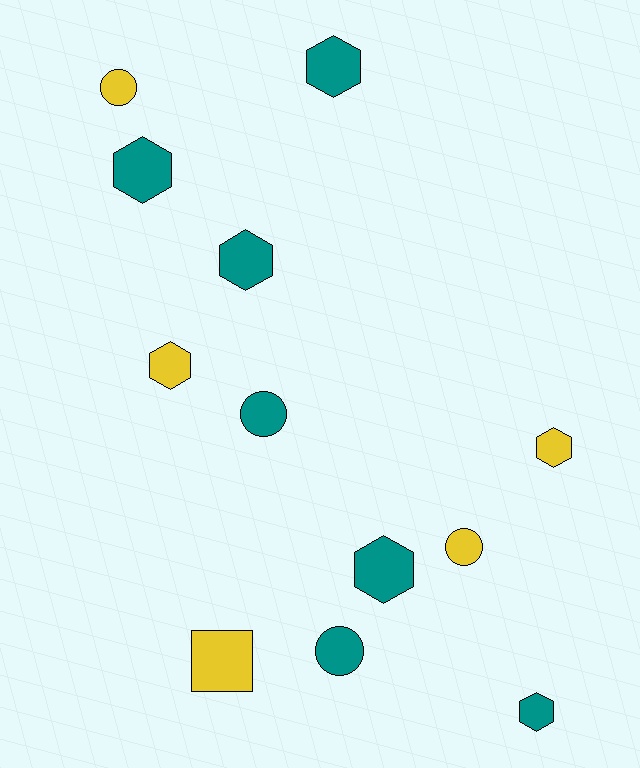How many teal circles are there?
There are 2 teal circles.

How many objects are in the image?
There are 12 objects.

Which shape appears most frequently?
Hexagon, with 7 objects.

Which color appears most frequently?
Teal, with 7 objects.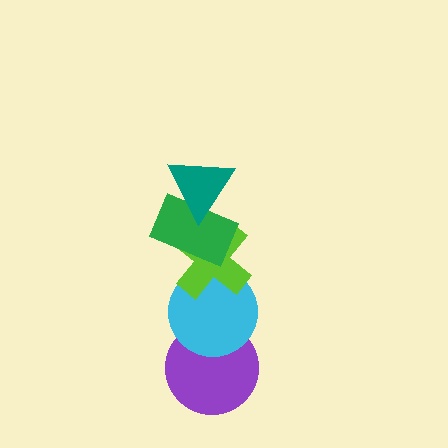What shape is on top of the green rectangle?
The teal triangle is on top of the green rectangle.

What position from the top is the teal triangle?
The teal triangle is 1st from the top.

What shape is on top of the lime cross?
The green rectangle is on top of the lime cross.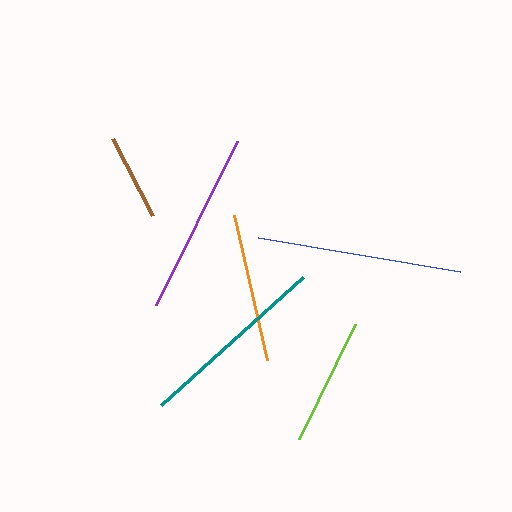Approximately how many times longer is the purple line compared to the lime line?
The purple line is approximately 1.4 times the length of the lime line.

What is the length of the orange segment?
The orange segment is approximately 149 pixels long.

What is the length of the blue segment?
The blue segment is approximately 204 pixels long.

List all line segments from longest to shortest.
From longest to shortest: blue, teal, purple, orange, lime, brown.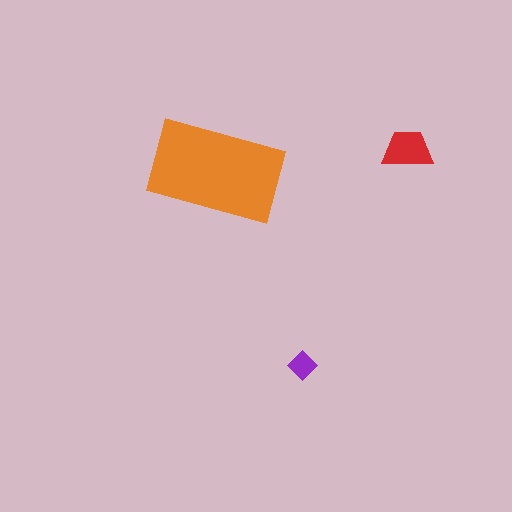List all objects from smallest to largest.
The purple diamond, the red trapezoid, the orange rectangle.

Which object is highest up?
The red trapezoid is topmost.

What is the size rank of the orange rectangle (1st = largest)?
1st.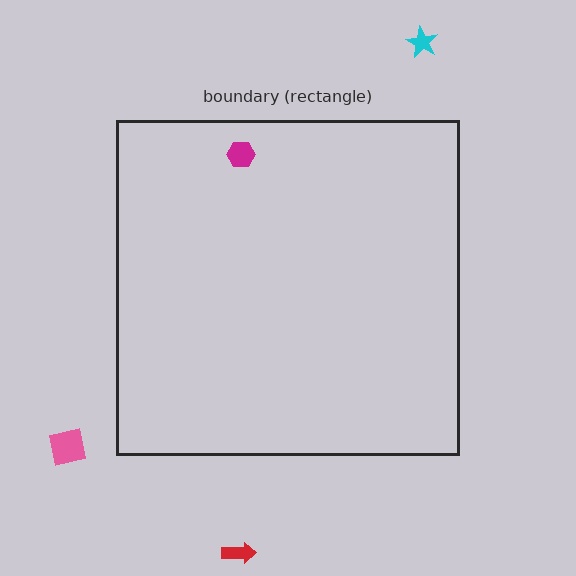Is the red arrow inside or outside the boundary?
Outside.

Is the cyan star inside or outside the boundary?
Outside.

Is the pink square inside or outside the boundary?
Outside.